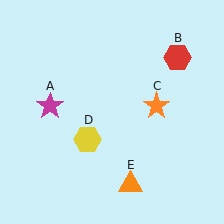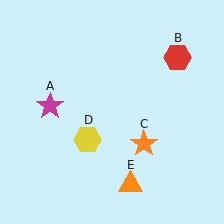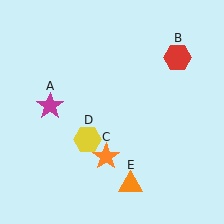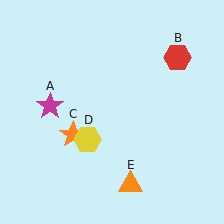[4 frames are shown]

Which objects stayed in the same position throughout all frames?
Magenta star (object A) and red hexagon (object B) and yellow hexagon (object D) and orange triangle (object E) remained stationary.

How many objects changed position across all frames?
1 object changed position: orange star (object C).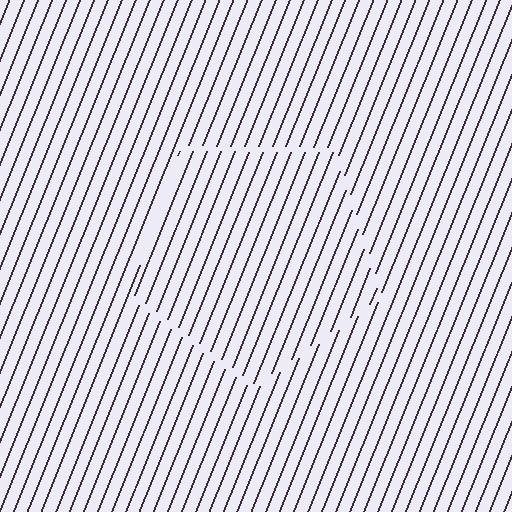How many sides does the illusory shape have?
5 sides — the line-ends trace a pentagon.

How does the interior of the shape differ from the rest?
The interior of the shape contains the same grating, shifted by half a period — the contour is defined by the phase discontinuity where line-ends from the inner and outer gratings abut.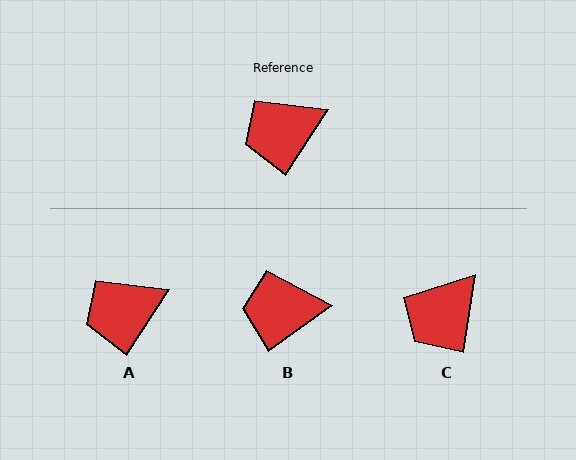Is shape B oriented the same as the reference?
No, it is off by about 21 degrees.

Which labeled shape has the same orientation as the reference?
A.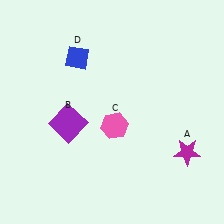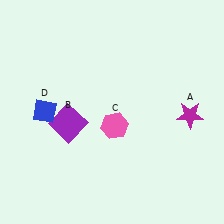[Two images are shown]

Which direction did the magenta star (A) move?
The magenta star (A) moved up.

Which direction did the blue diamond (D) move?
The blue diamond (D) moved down.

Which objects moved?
The objects that moved are: the magenta star (A), the blue diamond (D).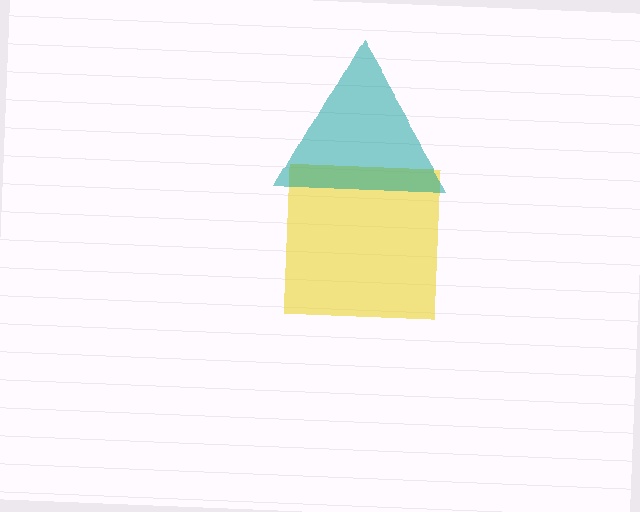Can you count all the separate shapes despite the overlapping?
Yes, there are 2 separate shapes.